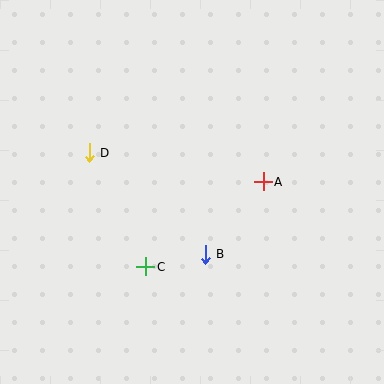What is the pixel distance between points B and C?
The distance between B and C is 61 pixels.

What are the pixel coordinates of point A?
Point A is at (263, 182).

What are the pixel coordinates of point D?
Point D is at (89, 153).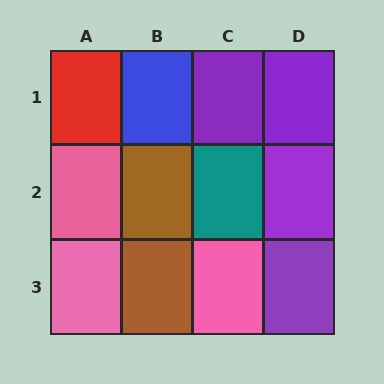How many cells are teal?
1 cell is teal.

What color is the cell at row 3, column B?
Brown.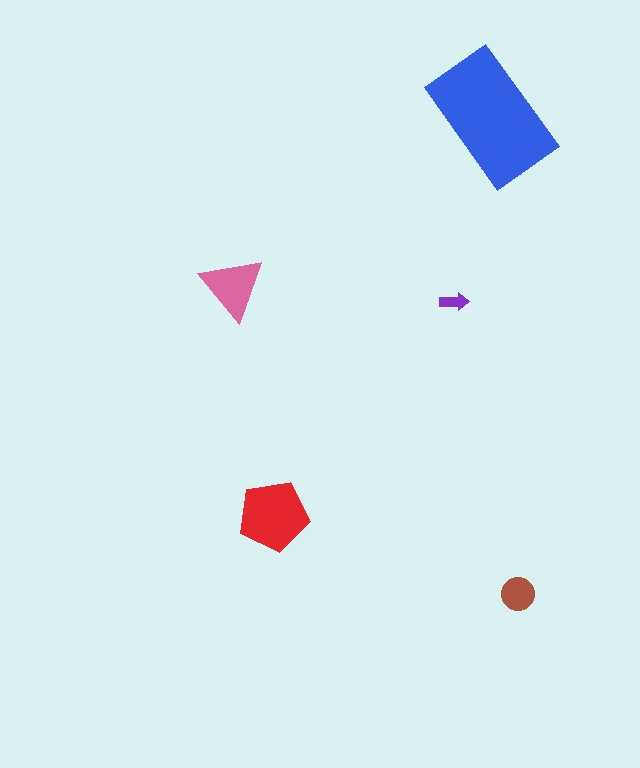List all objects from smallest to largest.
The purple arrow, the brown circle, the pink triangle, the red pentagon, the blue rectangle.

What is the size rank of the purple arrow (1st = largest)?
5th.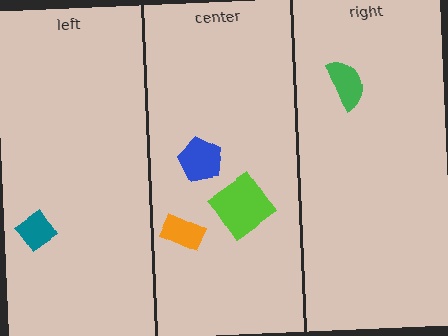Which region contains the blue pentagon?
The center region.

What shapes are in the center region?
The orange rectangle, the lime diamond, the blue pentagon.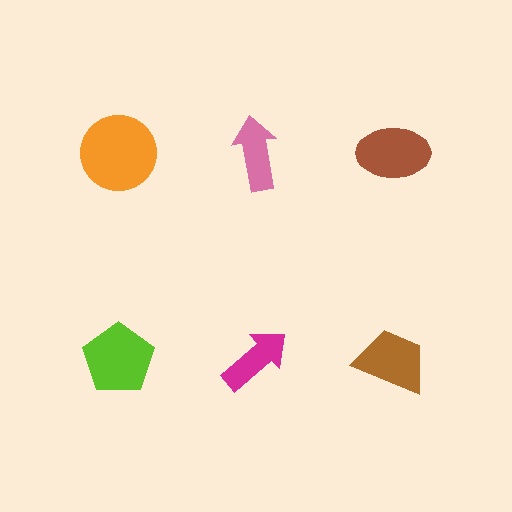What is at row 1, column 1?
An orange circle.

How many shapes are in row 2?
3 shapes.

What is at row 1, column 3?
A brown ellipse.